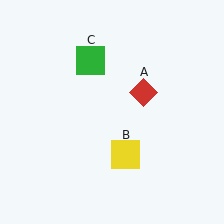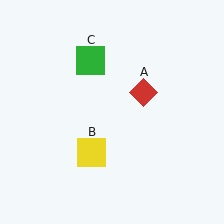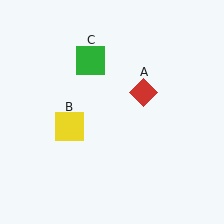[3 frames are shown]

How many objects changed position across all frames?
1 object changed position: yellow square (object B).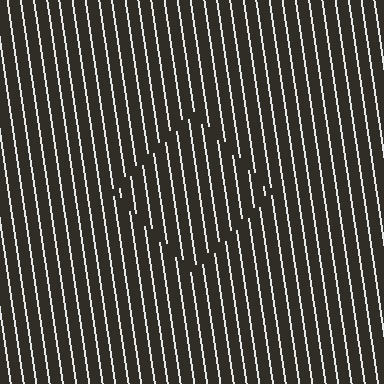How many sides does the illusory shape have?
4 sides — the line-ends trace a square.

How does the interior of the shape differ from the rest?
The interior of the shape contains the same grating, shifted by half a period — the contour is defined by the phase discontinuity where line-ends from the inner and outer gratings abut.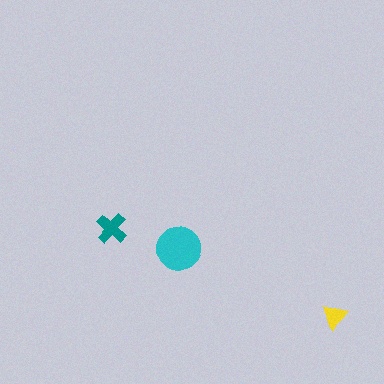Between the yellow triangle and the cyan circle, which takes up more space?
The cyan circle.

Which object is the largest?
The cyan circle.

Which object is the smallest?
The yellow triangle.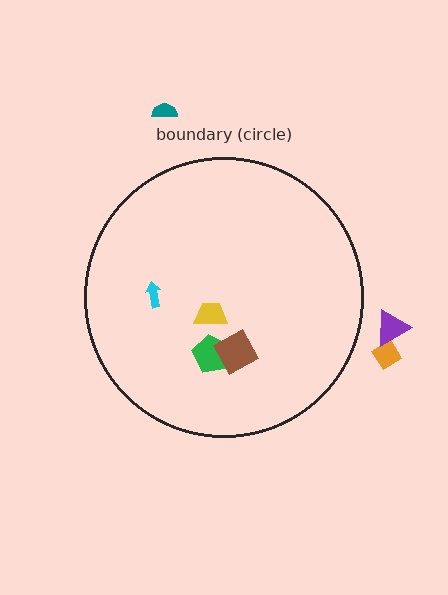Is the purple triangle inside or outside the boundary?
Outside.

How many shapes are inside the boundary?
4 inside, 3 outside.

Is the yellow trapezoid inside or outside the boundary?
Inside.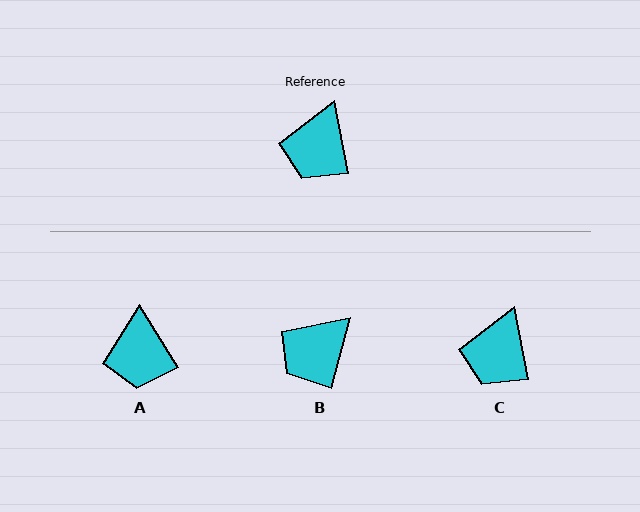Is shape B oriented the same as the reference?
No, it is off by about 26 degrees.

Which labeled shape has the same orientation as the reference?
C.